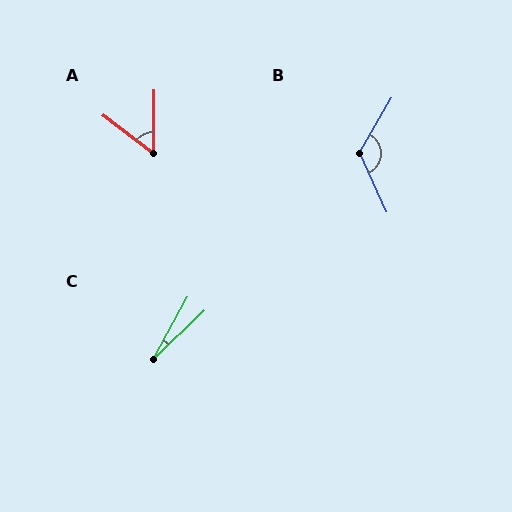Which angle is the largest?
B, at approximately 125 degrees.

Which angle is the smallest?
C, at approximately 18 degrees.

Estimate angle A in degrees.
Approximately 53 degrees.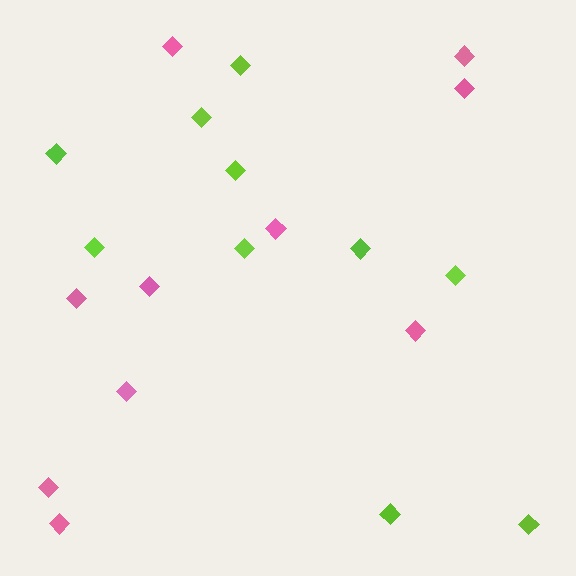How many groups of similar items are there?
There are 2 groups: one group of lime diamonds (10) and one group of pink diamonds (10).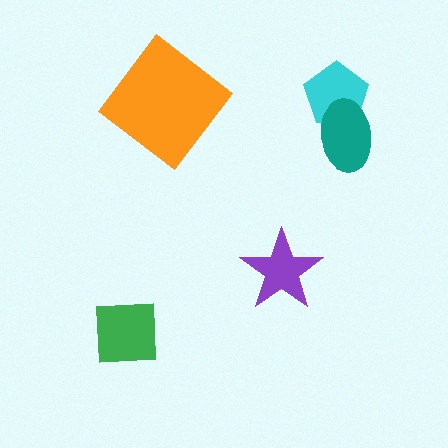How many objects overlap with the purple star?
0 objects overlap with the purple star.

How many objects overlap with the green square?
0 objects overlap with the green square.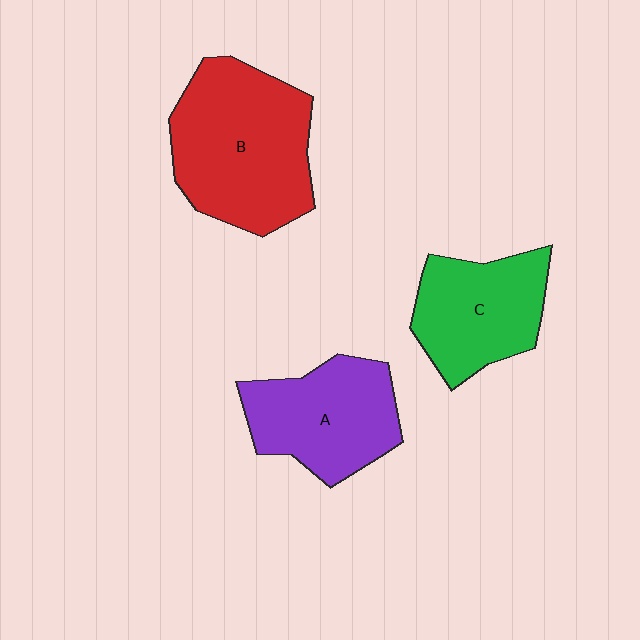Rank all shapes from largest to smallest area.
From largest to smallest: B (red), A (purple), C (green).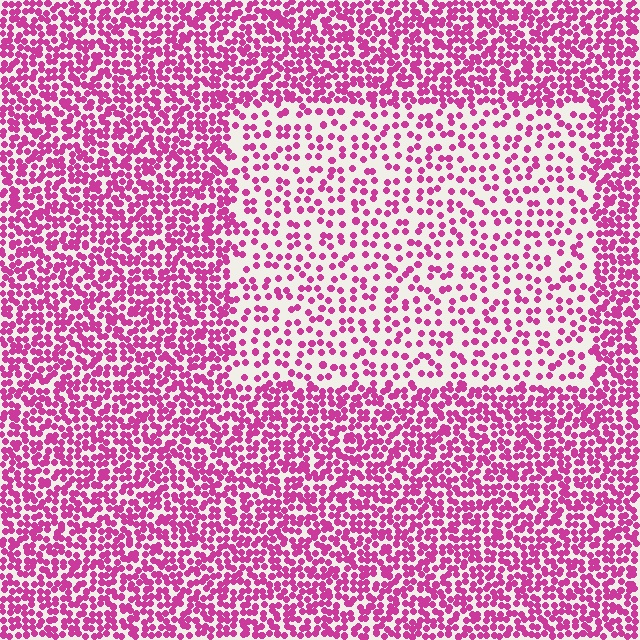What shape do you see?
I see a rectangle.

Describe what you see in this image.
The image contains small magenta elements arranged at two different densities. A rectangle-shaped region is visible where the elements are less densely packed than the surrounding area.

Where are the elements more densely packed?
The elements are more densely packed outside the rectangle boundary.